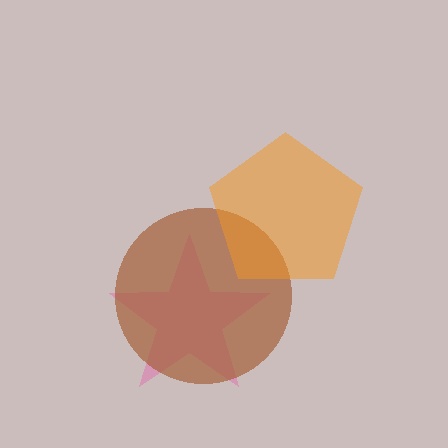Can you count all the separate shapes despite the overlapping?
Yes, there are 3 separate shapes.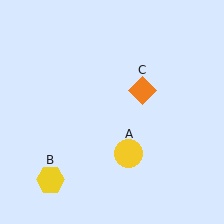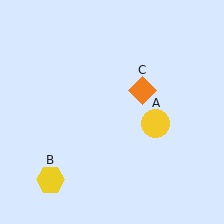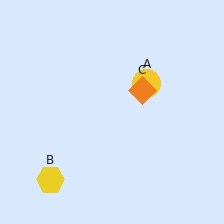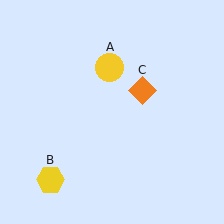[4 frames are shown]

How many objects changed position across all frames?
1 object changed position: yellow circle (object A).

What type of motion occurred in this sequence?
The yellow circle (object A) rotated counterclockwise around the center of the scene.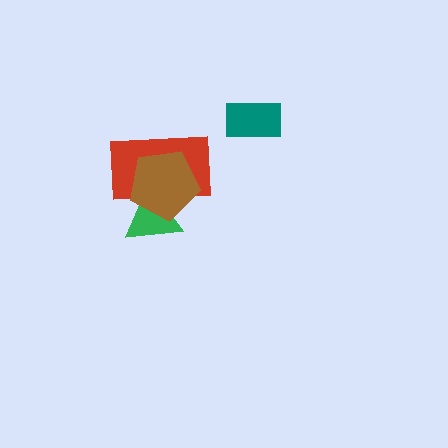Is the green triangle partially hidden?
Yes, it is partially covered by another shape.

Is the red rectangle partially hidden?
Yes, it is partially covered by another shape.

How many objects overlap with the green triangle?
2 objects overlap with the green triangle.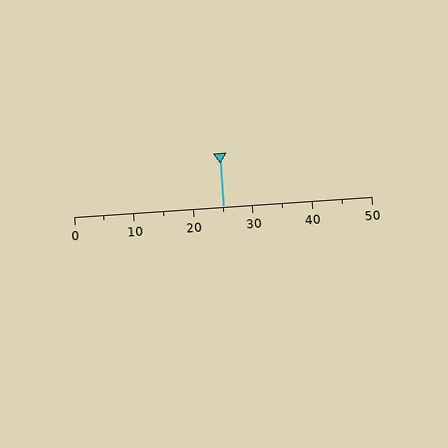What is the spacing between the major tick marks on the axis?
The major ticks are spaced 10 apart.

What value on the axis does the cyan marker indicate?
The marker indicates approximately 25.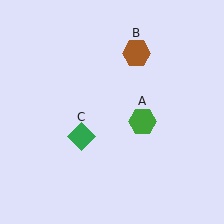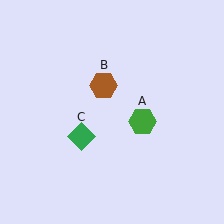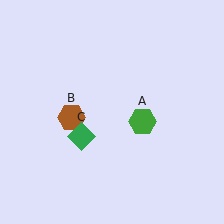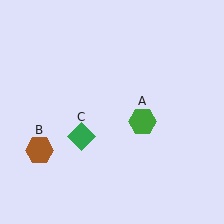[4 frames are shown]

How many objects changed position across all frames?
1 object changed position: brown hexagon (object B).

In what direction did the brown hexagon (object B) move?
The brown hexagon (object B) moved down and to the left.